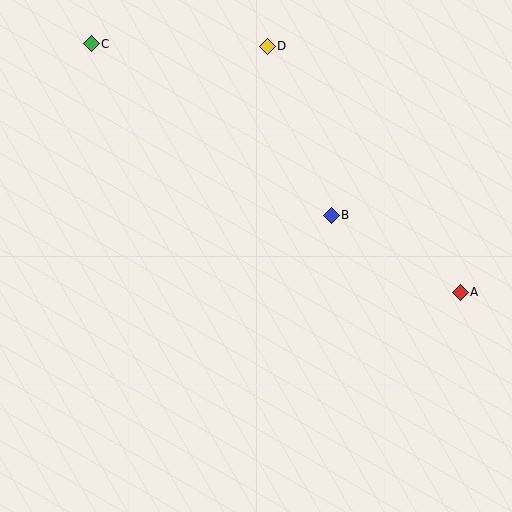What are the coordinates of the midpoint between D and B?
The midpoint between D and B is at (299, 131).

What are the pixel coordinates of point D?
Point D is at (267, 46).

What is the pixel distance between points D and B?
The distance between D and B is 180 pixels.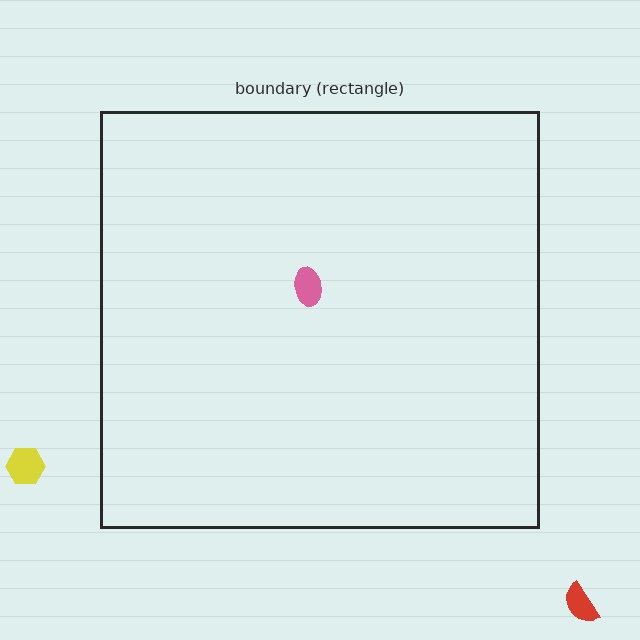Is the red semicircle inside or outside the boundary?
Outside.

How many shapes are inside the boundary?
1 inside, 2 outside.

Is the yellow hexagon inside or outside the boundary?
Outside.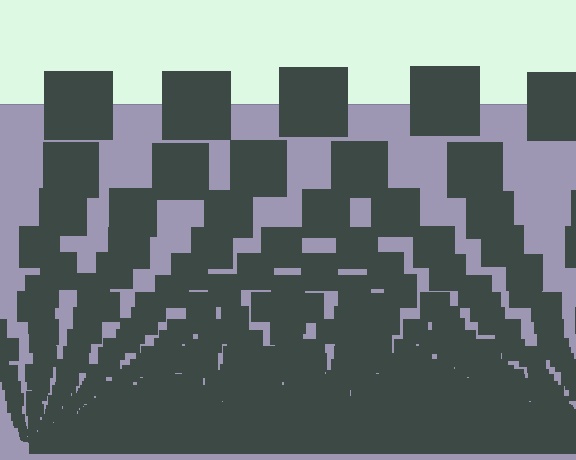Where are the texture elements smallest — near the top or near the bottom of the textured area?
Near the bottom.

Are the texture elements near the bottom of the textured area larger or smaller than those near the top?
Smaller. The gradient is inverted — elements near the bottom are smaller and denser.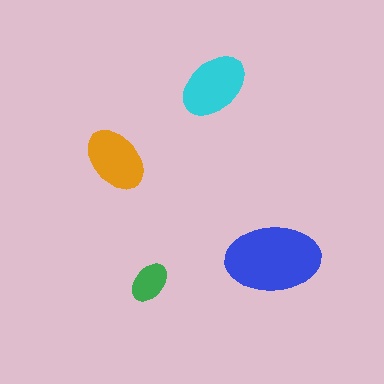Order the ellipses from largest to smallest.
the blue one, the cyan one, the orange one, the green one.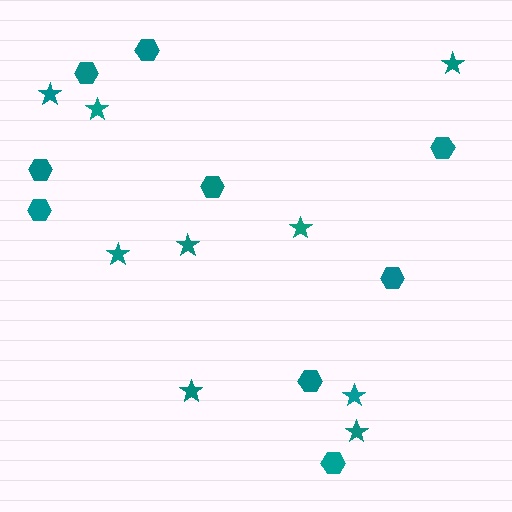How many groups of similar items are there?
There are 2 groups: one group of stars (9) and one group of hexagons (9).